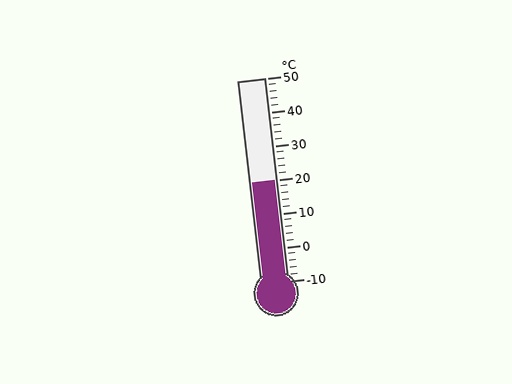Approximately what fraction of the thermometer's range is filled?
The thermometer is filled to approximately 50% of its range.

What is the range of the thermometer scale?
The thermometer scale ranges from -10°C to 50°C.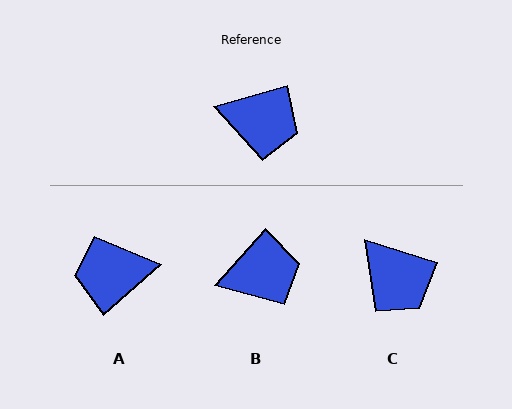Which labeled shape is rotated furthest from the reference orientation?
A, about 155 degrees away.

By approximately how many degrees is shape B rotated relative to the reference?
Approximately 32 degrees counter-clockwise.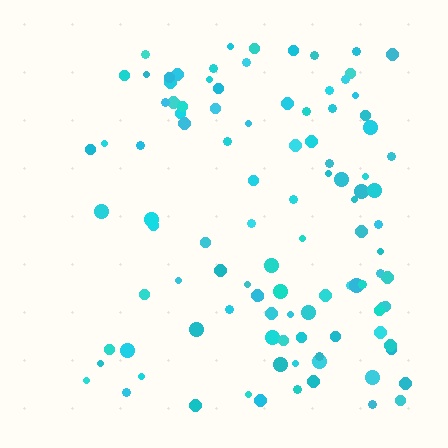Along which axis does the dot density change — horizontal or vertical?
Horizontal.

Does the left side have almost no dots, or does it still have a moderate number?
Still a moderate number, just noticeably fewer than the right.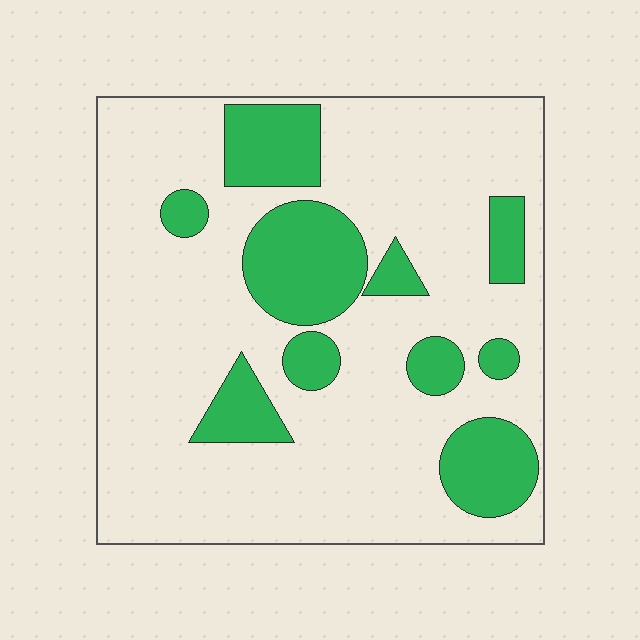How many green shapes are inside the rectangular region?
10.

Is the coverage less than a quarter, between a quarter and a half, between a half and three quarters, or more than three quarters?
Less than a quarter.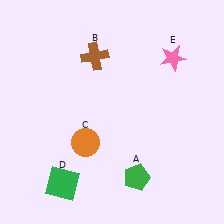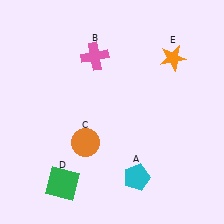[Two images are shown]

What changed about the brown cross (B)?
In Image 1, B is brown. In Image 2, it changed to pink.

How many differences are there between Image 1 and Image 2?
There are 3 differences between the two images.